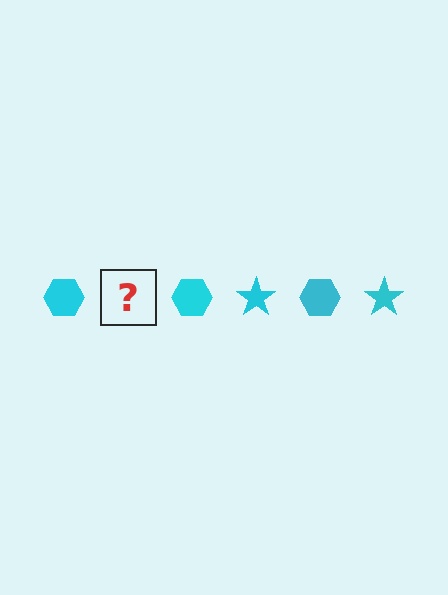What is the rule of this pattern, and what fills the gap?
The rule is that the pattern cycles through hexagon, star shapes in cyan. The gap should be filled with a cyan star.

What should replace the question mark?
The question mark should be replaced with a cyan star.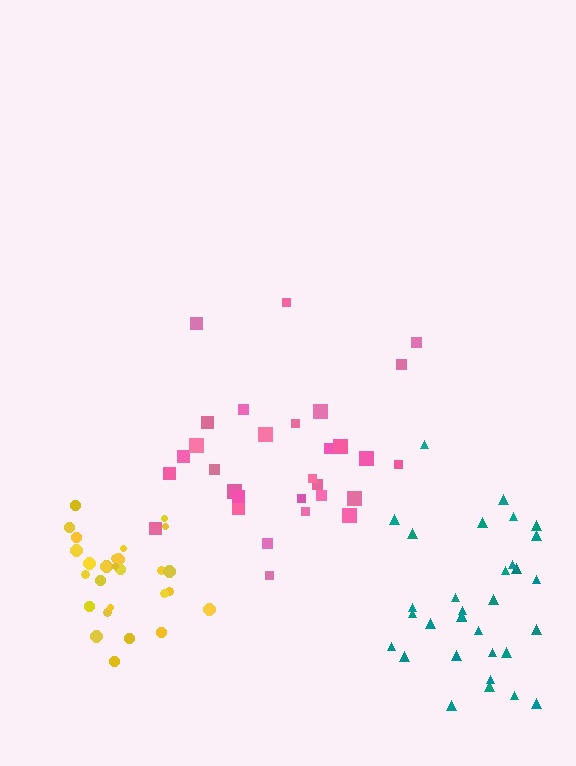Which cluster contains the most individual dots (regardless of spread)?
Teal (32).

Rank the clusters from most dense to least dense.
yellow, teal, pink.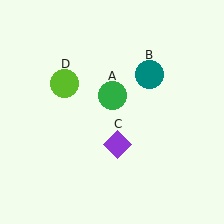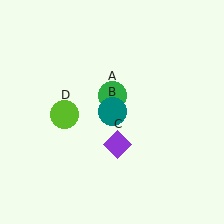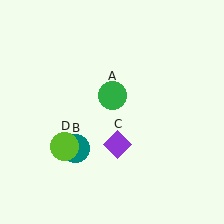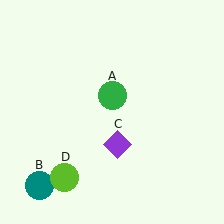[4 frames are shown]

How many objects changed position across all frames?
2 objects changed position: teal circle (object B), lime circle (object D).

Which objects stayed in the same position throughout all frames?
Green circle (object A) and purple diamond (object C) remained stationary.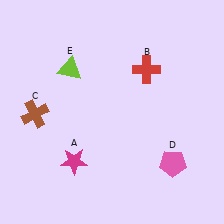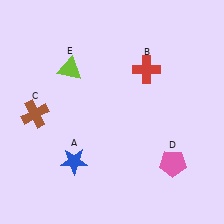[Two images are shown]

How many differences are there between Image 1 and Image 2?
There is 1 difference between the two images.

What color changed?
The star (A) changed from magenta in Image 1 to blue in Image 2.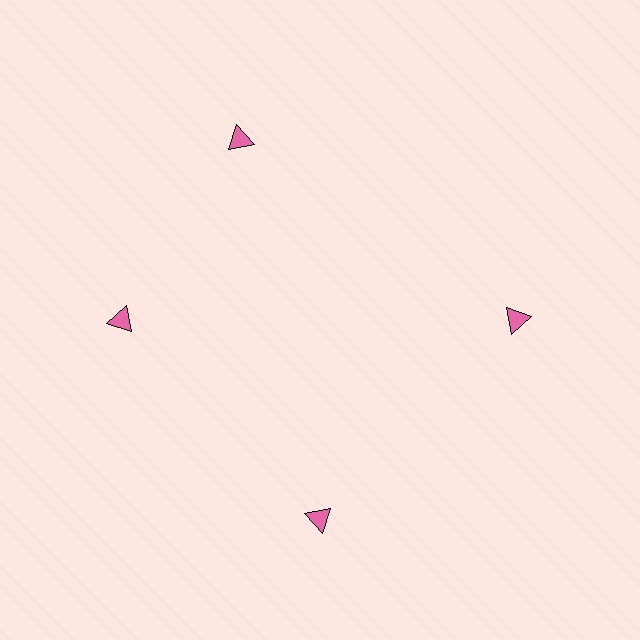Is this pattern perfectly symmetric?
No. The 4 pink triangles are arranged in a ring, but one element near the 12 o'clock position is rotated out of alignment along the ring, breaking the 4-fold rotational symmetry.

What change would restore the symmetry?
The symmetry would be restored by rotating it back into even spacing with its neighbors so that all 4 triangles sit at equal angles and equal distance from the center.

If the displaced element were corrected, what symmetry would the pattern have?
It would have 4-fold rotational symmetry — the pattern would map onto itself every 90 degrees.